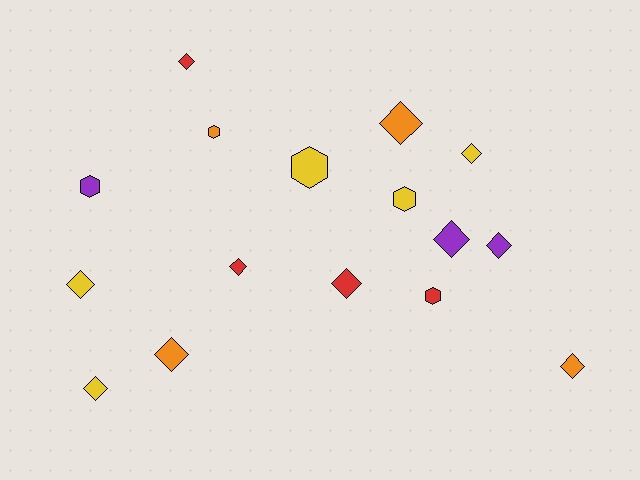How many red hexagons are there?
There is 1 red hexagon.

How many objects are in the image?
There are 16 objects.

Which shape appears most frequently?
Diamond, with 11 objects.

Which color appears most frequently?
Yellow, with 5 objects.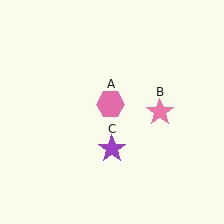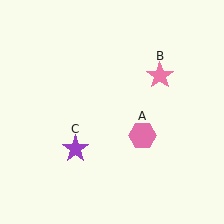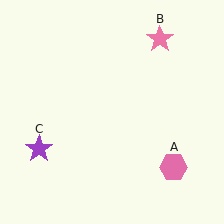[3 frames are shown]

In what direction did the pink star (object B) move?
The pink star (object B) moved up.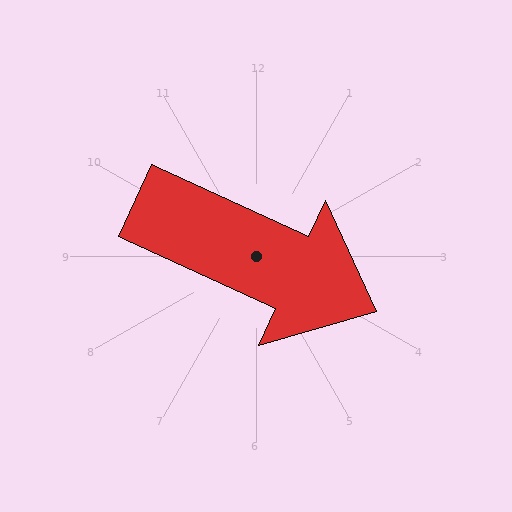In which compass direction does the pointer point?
Southeast.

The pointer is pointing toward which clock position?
Roughly 4 o'clock.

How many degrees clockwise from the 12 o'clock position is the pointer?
Approximately 115 degrees.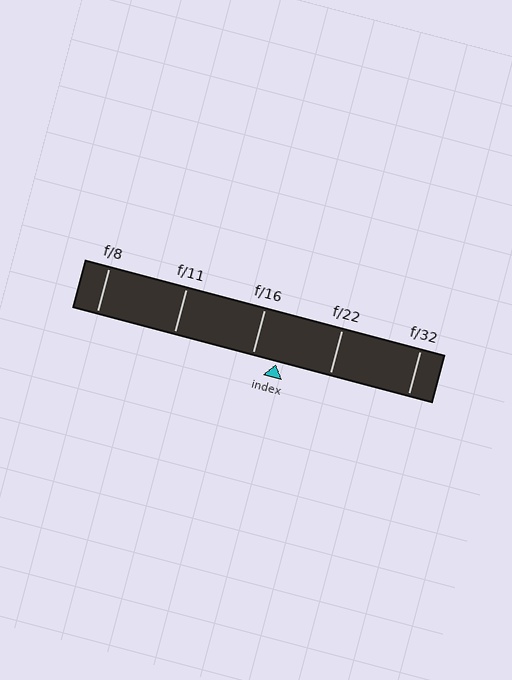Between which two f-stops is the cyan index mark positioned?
The index mark is between f/16 and f/22.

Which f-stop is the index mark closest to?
The index mark is closest to f/16.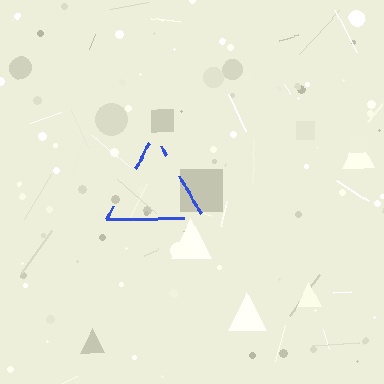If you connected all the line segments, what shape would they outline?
They would outline a triangle.